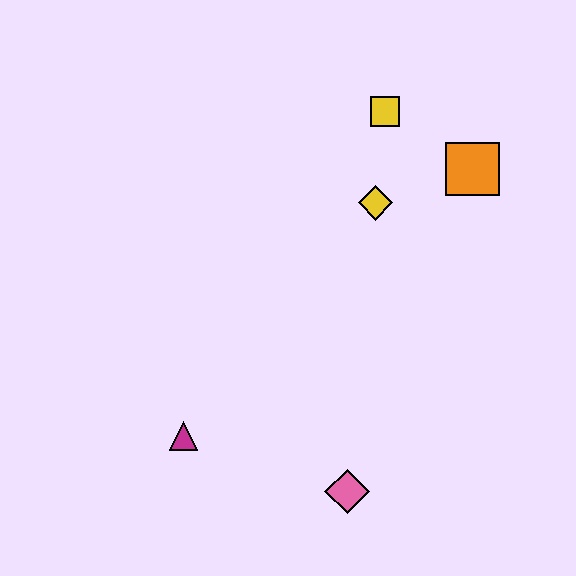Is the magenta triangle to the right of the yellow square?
No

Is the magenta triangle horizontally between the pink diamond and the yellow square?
No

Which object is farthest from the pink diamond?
The yellow square is farthest from the pink diamond.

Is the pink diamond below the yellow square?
Yes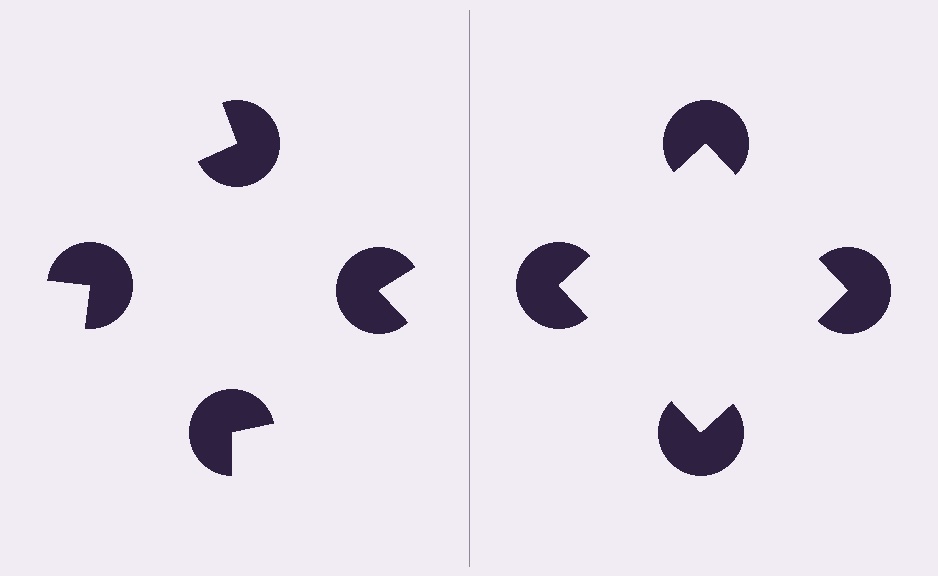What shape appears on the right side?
An illusory square.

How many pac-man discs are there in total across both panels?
8 — 4 on each side.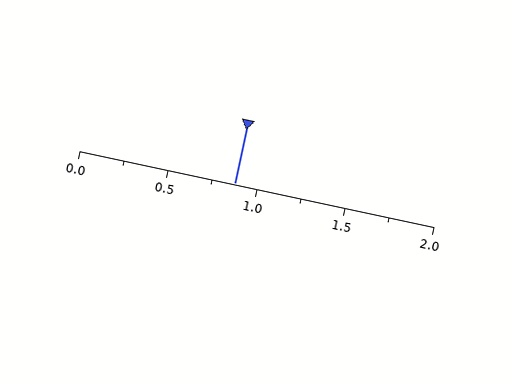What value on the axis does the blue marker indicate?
The marker indicates approximately 0.88.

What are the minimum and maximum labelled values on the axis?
The axis runs from 0.0 to 2.0.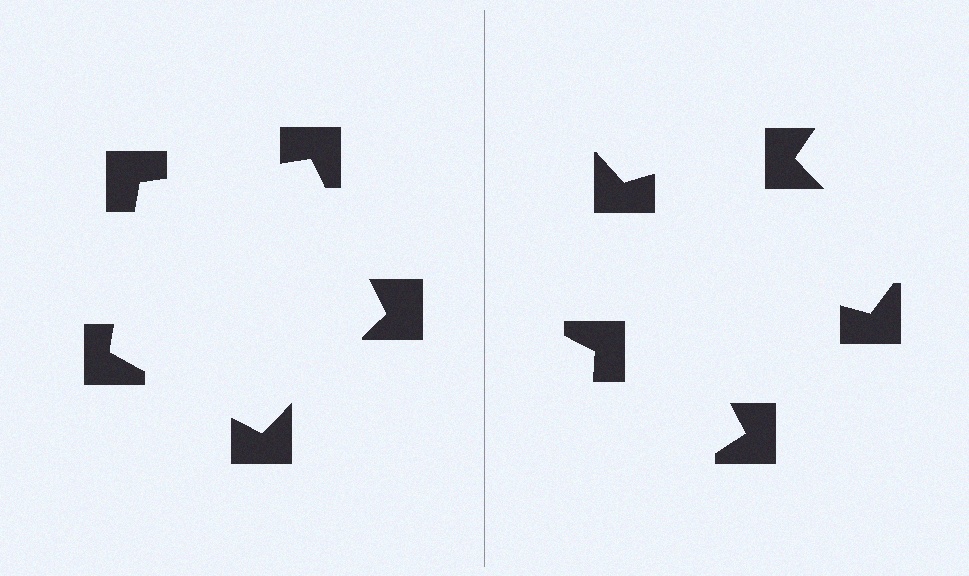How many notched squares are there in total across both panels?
10 — 5 on each side.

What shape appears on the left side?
An illusory pentagon.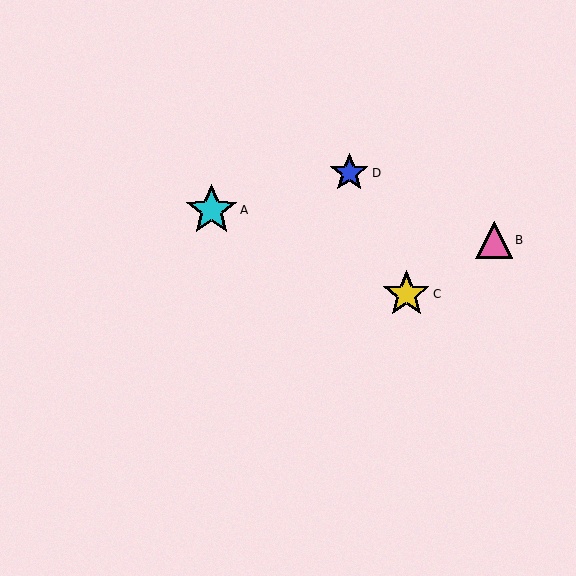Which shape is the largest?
The cyan star (labeled A) is the largest.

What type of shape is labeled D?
Shape D is a blue star.